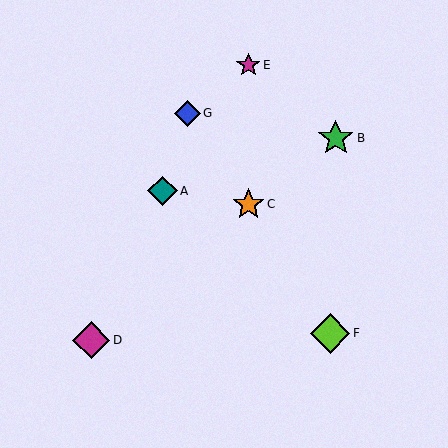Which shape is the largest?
The lime diamond (labeled F) is the largest.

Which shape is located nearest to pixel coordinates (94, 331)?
The magenta diamond (labeled D) at (91, 340) is nearest to that location.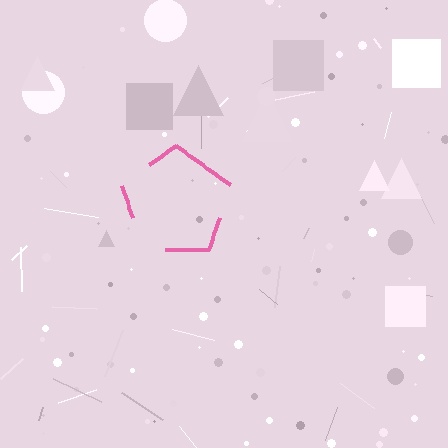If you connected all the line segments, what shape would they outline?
They would outline a pentagon.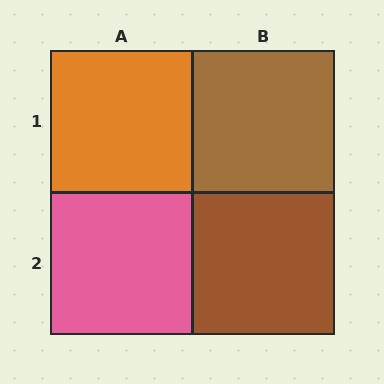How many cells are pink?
1 cell is pink.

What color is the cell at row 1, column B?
Brown.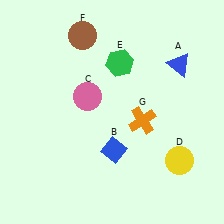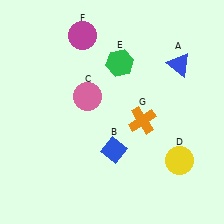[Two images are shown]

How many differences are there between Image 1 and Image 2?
There is 1 difference between the two images.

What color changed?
The circle (F) changed from brown in Image 1 to magenta in Image 2.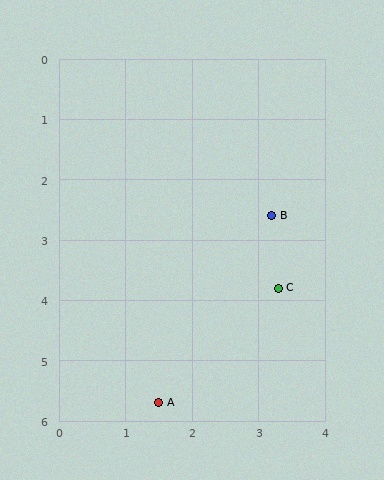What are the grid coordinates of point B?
Point B is at approximately (3.2, 2.6).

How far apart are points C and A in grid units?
Points C and A are about 2.6 grid units apart.